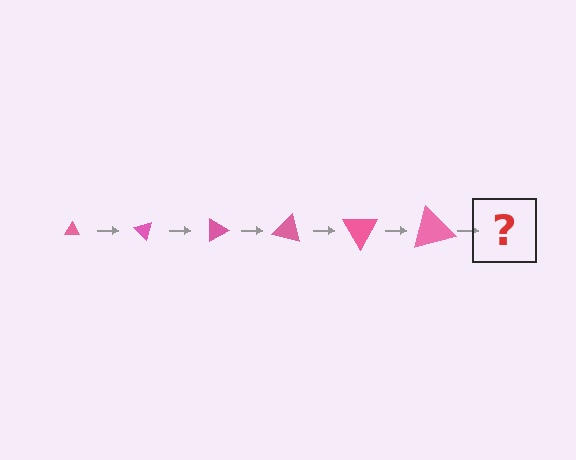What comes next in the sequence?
The next element should be a triangle, larger than the previous one and rotated 270 degrees from the start.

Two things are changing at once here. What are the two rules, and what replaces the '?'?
The two rules are that the triangle grows larger each step and it rotates 45 degrees each step. The '?' should be a triangle, larger than the previous one and rotated 270 degrees from the start.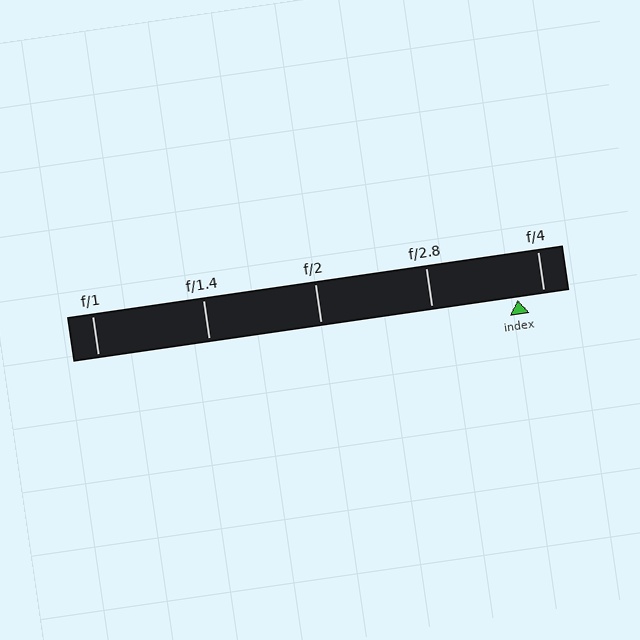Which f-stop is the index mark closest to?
The index mark is closest to f/4.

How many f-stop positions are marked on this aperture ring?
There are 5 f-stop positions marked.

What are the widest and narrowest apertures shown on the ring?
The widest aperture shown is f/1 and the narrowest is f/4.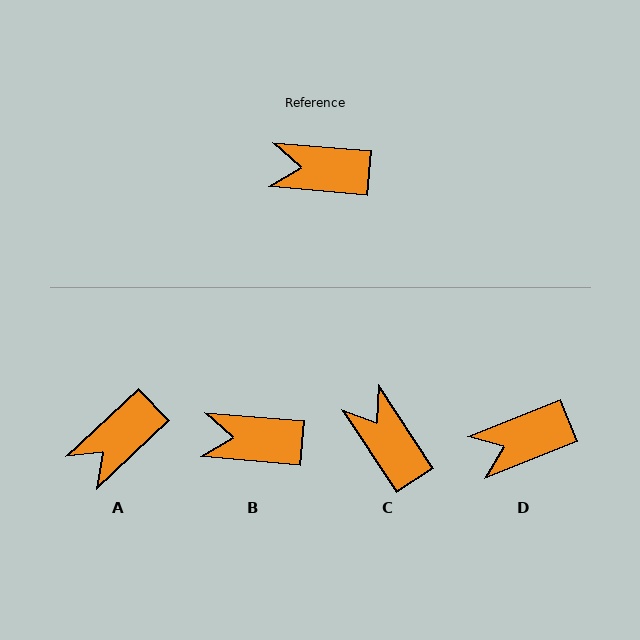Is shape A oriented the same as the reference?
No, it is off by about 48 degrees.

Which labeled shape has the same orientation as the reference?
B.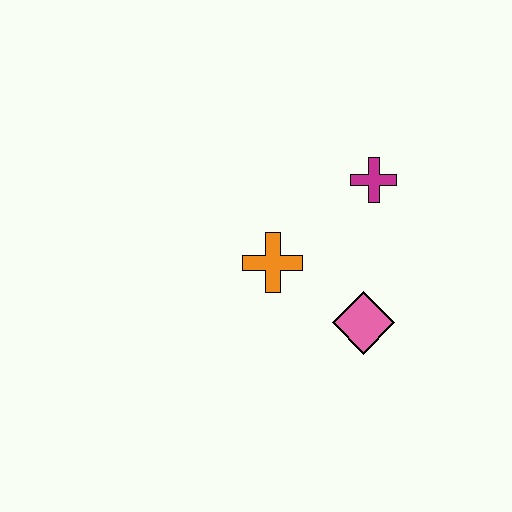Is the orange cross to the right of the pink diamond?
No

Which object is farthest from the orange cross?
The magenta cross is farthest from the orange cross.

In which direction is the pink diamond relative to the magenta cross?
The pink diamond is below the magenta cross.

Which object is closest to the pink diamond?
The orange cross is closest to the pink diamond.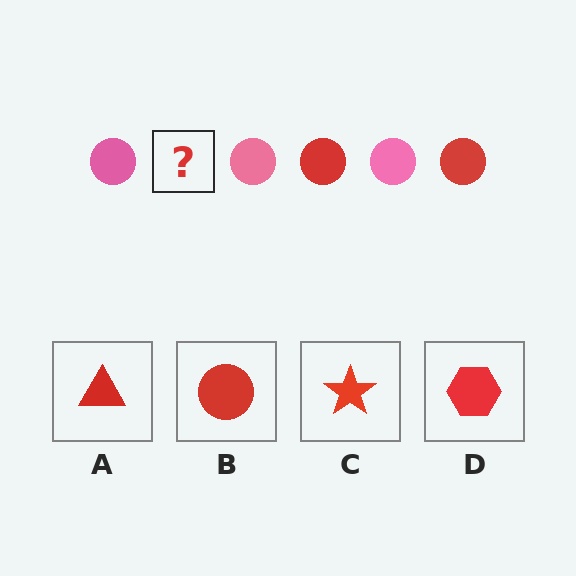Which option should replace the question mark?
Option B.